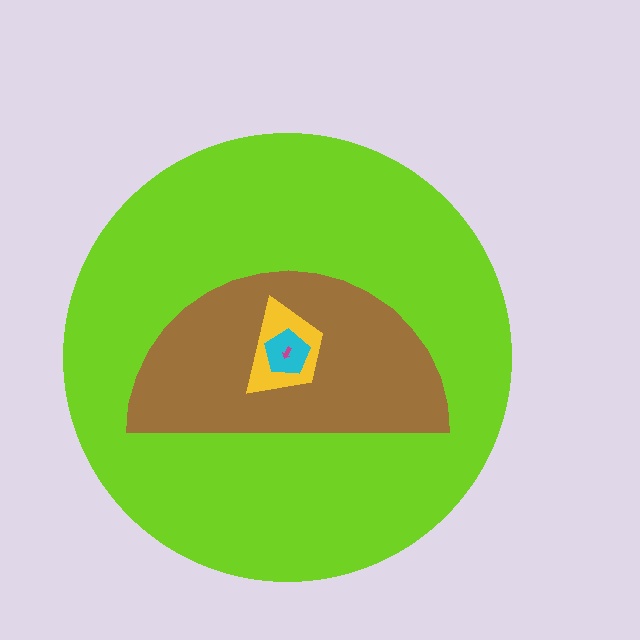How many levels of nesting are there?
5.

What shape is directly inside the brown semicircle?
The yellow trapezoid.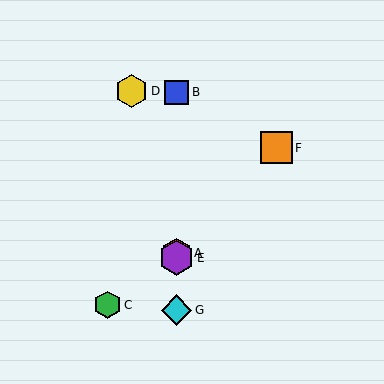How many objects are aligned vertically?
4 objects (A, B, E, G) are aligned vertically.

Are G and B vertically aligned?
Yes, both are at x≈177.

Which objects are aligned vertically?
Objects A, B, E, G are aligned vertically.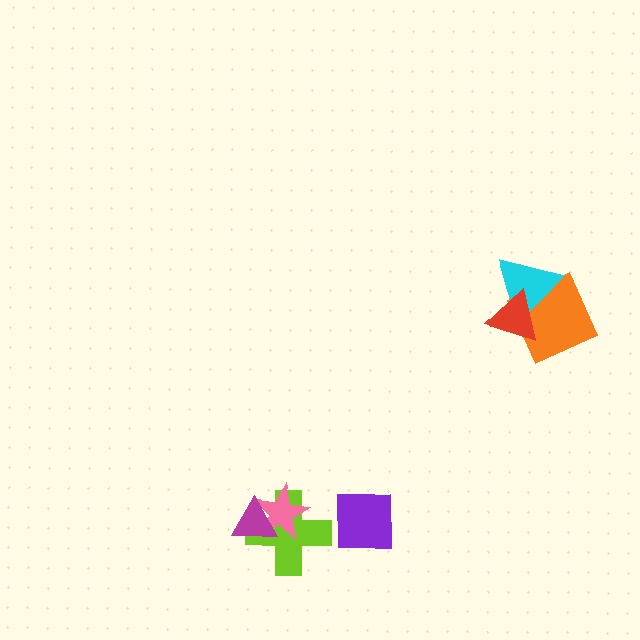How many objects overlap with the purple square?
0 objects overlap with the purple square.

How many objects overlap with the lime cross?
2 objects overlap with the lime cross.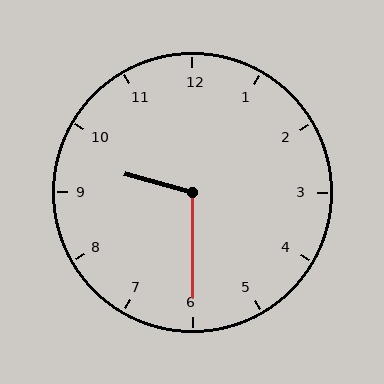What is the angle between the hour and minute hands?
Approximately 105 degrees.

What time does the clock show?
9:30.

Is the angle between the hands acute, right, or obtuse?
It is obtuse.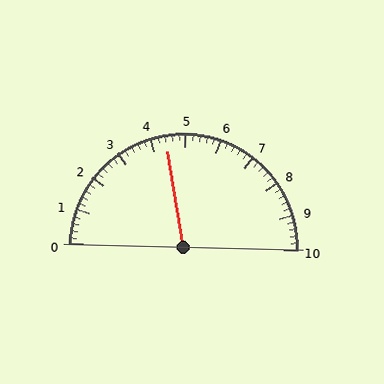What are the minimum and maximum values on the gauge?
The gauge ranges from 0 to 10.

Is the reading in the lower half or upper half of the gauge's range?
The reading is in the lower half of the range (0 to 10).